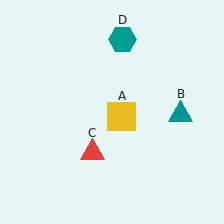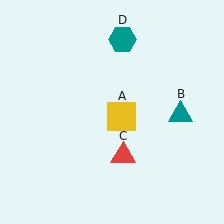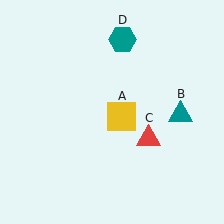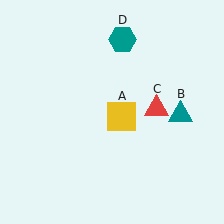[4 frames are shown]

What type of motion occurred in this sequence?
The red triangle (object C) rotated counterclockwise around the center of the scene.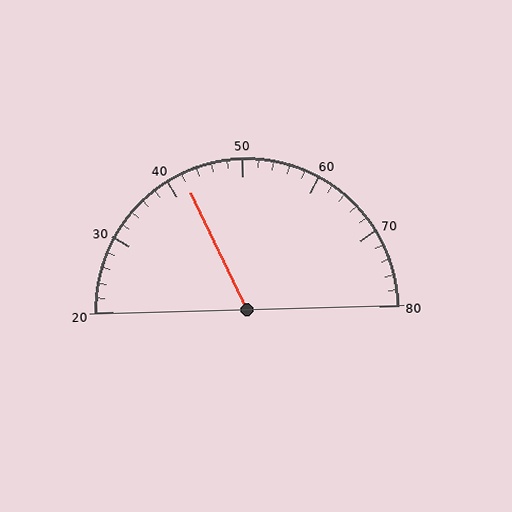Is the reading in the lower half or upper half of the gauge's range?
The reading is in the lower half of the range (20 to 80).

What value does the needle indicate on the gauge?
The needle indicates approximately 42.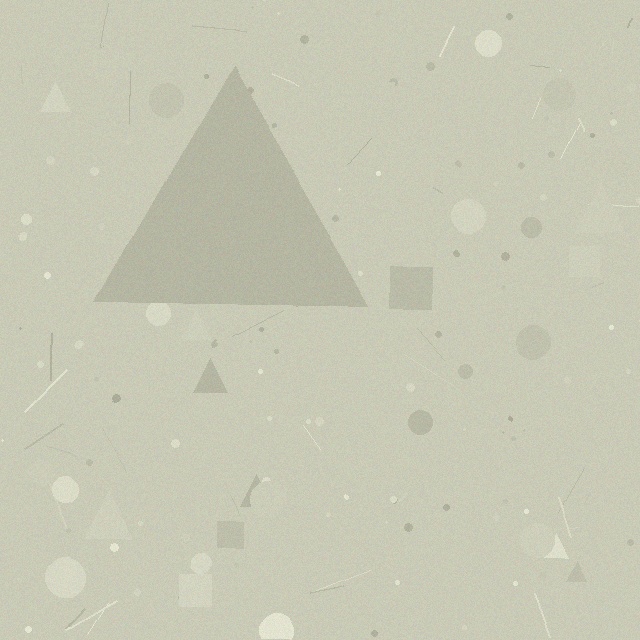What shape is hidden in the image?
A triangle is hidden in the image.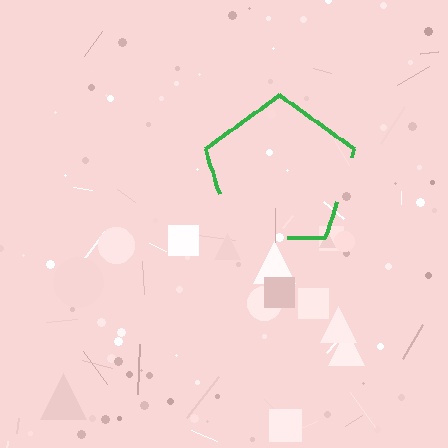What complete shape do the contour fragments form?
The contour fragments form a pentagon.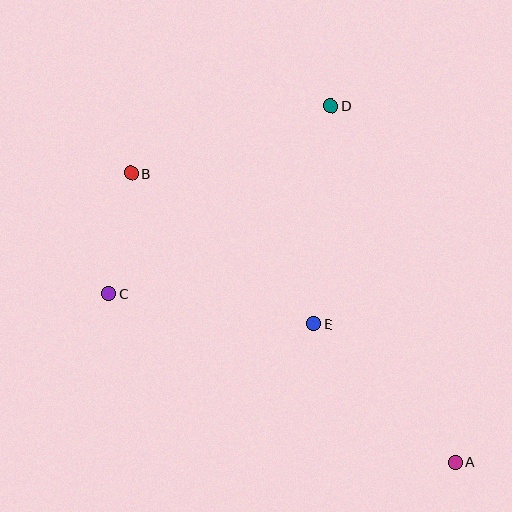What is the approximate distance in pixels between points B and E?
The distance between B and E is approximately 237 pixels.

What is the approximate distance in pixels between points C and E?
The distance between C and E is approximately 207 pixels.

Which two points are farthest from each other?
Points A and B are farthest from each other.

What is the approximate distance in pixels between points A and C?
The distance between A and C is approximately 385 pixels.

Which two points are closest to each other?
Points B and C are closest to each other.